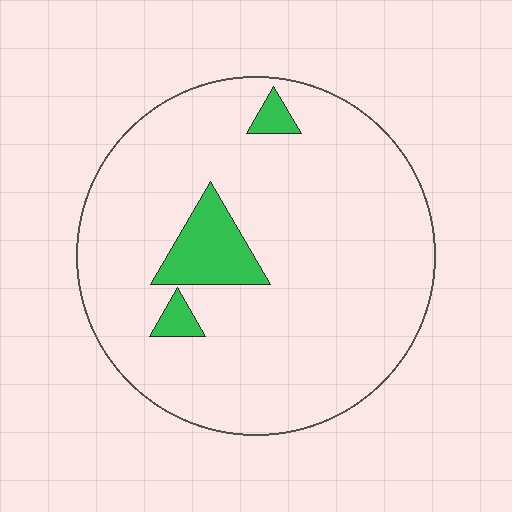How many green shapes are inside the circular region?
3.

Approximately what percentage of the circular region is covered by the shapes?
Approximately 10%.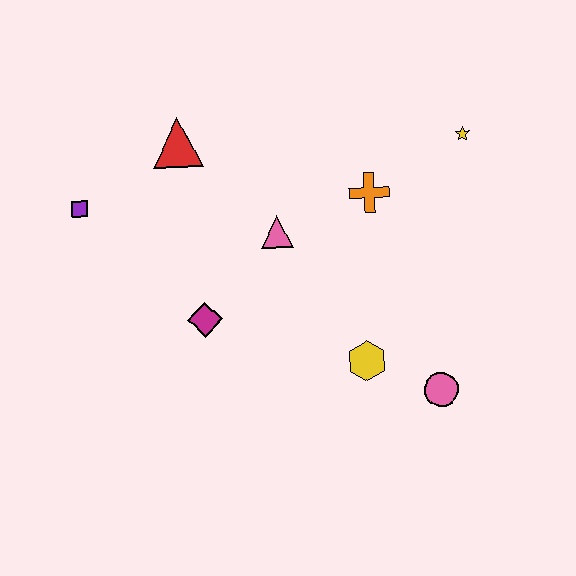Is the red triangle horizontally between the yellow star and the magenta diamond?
No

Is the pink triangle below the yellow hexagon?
No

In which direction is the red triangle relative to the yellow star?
The red triangle is to the left of the yellow star.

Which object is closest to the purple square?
The red triangle is closest to the purple square.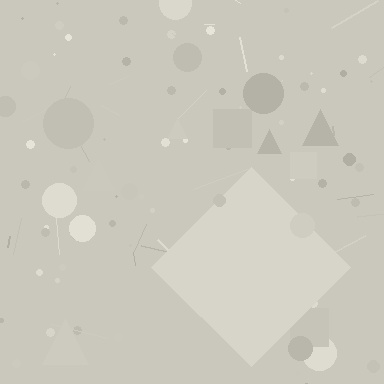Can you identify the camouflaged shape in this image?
The camouflaged shape is a diamond.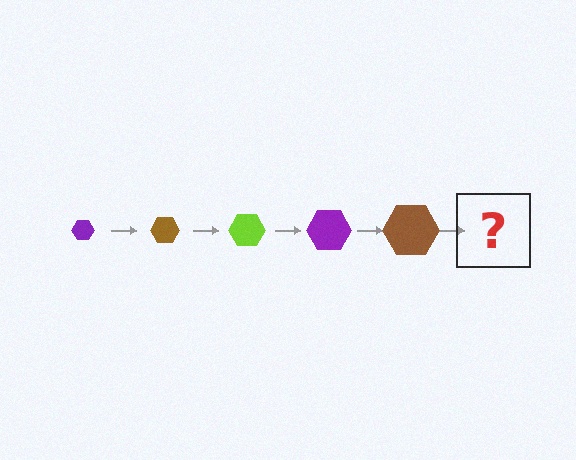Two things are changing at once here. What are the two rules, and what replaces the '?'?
The two rules are that the hexagon grows larger each step and the color cycles through purple, brown, and lime. The '?' should be a lime hexagon, larger than the previous one.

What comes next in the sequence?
The next element should be a lime hexagon, larger than the previous one.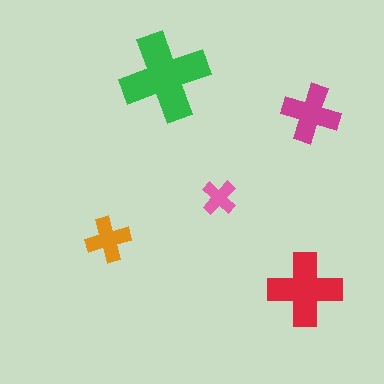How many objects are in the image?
There are 5 objects in the image.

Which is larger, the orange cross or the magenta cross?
The magenta one.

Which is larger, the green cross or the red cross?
The green one.